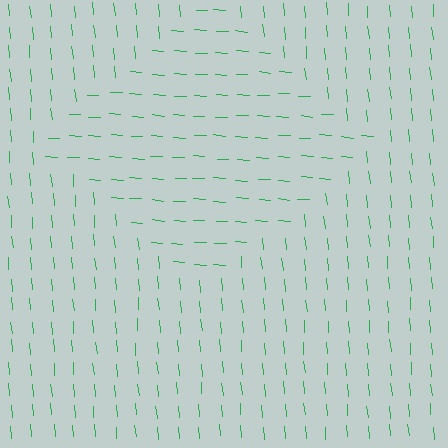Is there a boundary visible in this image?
Yes, there is a texture boundary formed by a change in line orientation.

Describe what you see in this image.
The image is filled with small green line segments. A diamond region in the image has lines oriented differently from the surrounding lines, creating a visible texture boundary.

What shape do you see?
I see a diamond.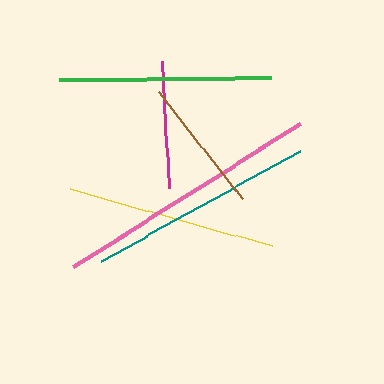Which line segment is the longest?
The pink line is the longest at approximately 269 pixels.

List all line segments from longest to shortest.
From longest to shortest: pink, teal, green, yellow, brown, magenta.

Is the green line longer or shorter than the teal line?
The teal line is longer than the green line.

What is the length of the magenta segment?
The magenta segment is approximately 127 pixels long.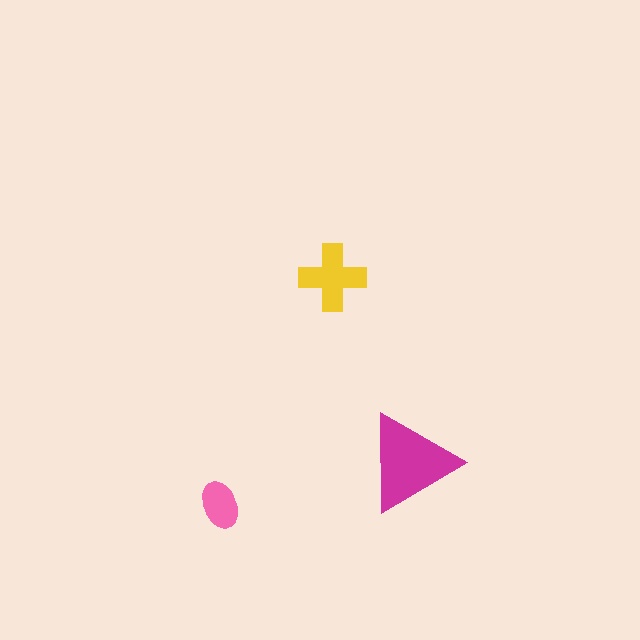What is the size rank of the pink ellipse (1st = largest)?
3rd.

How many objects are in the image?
There are 3 objects in the image.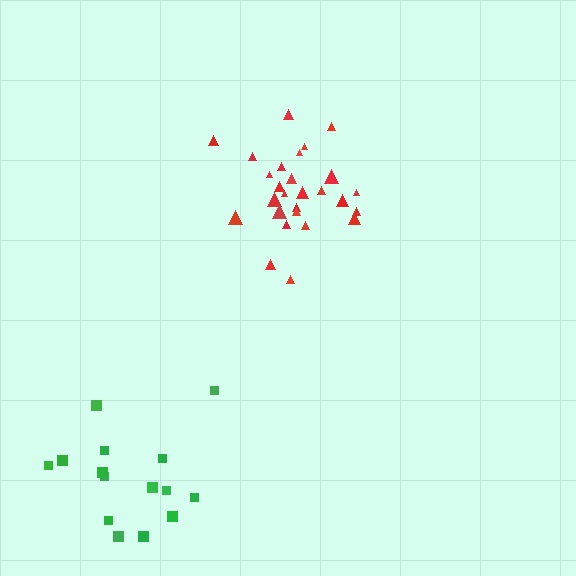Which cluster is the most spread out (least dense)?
Green.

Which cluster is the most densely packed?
Red.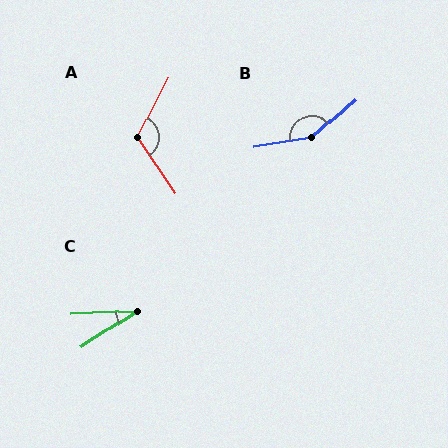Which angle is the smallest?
C, at approximately 30 degrees.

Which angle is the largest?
B, at approximately 148 degrees.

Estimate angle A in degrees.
Approximately 119 degrees.